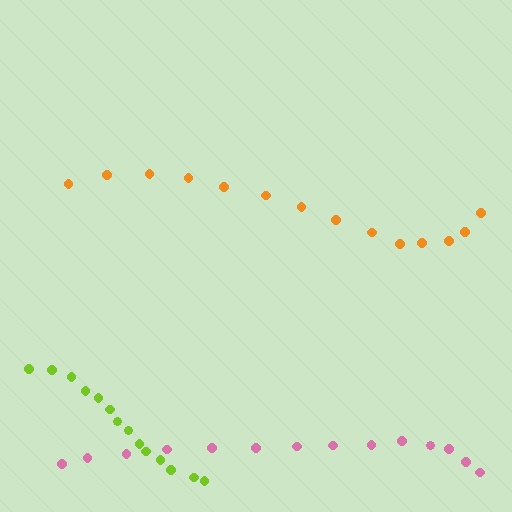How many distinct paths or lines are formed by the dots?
There are 3 distinct paths.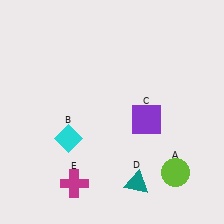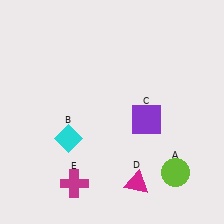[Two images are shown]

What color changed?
The triangle (D) changed from teal in Image 1 to magenta in Image 2.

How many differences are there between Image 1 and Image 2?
There is 1 difference between the two images.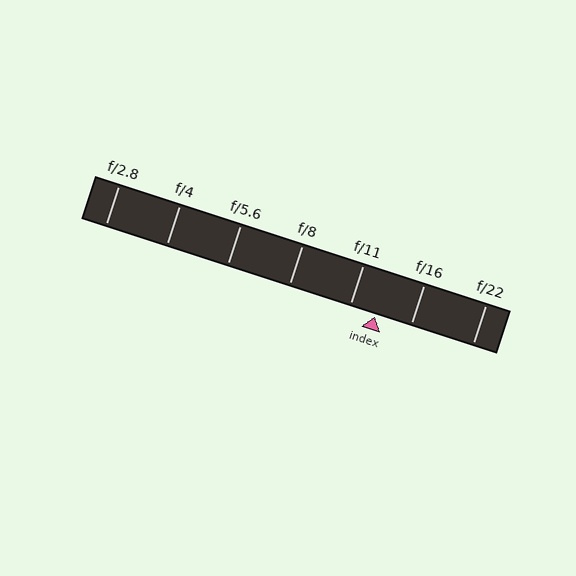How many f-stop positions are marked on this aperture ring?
There are 7 f-stop positions marked.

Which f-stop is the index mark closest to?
The index mark is closest to f/11.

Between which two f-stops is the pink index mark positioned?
The index mark is between f/11 and f/16.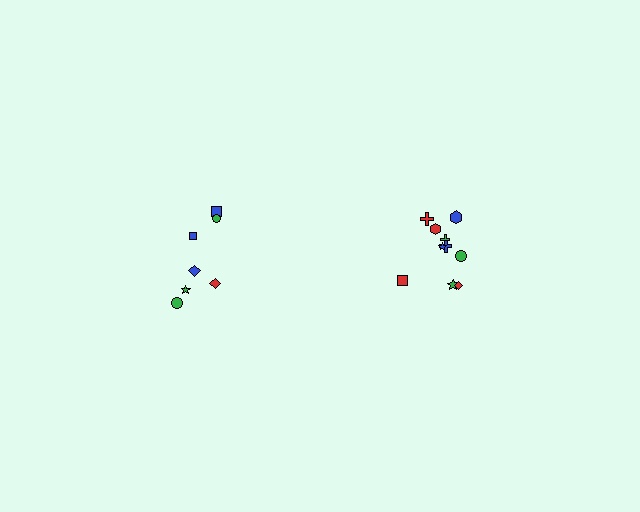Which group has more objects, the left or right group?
The right group.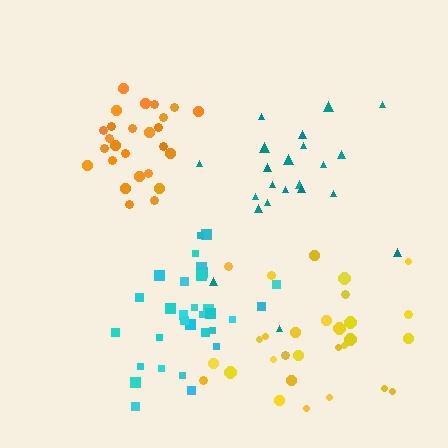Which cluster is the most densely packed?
Orange.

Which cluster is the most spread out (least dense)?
Teal.